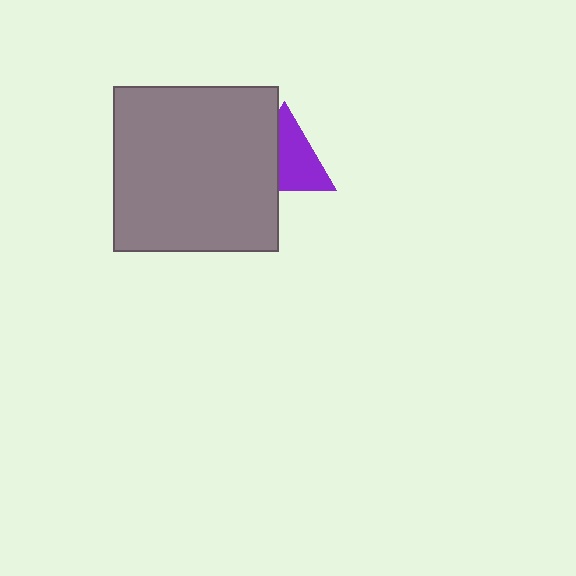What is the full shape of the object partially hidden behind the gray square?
The partially hidden object is a purple triangle.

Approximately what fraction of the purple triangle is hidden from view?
Roughly 41% of the purple triangle is hidden behind the gray square.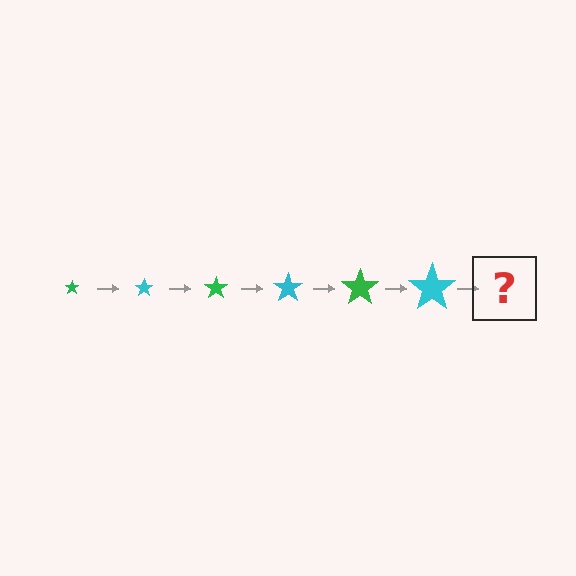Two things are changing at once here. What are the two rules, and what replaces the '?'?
The two rules are that the star grows larger each step and the color cycles through green and cyan. The '?' should be a green star, larger than the previous one.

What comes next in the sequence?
The next element should be a green star, larger than the previous one.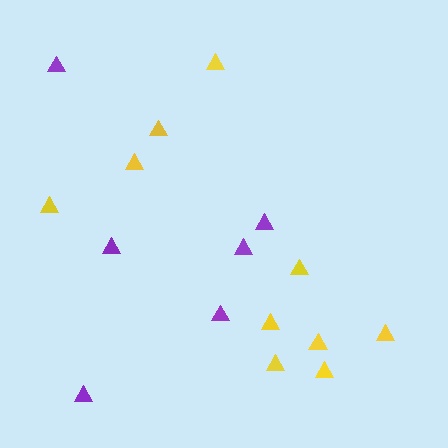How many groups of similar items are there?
There are 2 groups: one group of yellow triangles (10) and one group of purple triangles (6).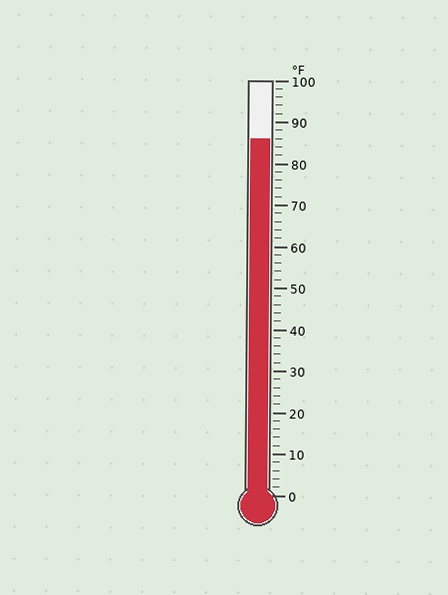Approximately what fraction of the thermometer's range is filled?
The thermometer is filled to approximately 85% of its range.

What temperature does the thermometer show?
The thermometer shows approximately 86°F.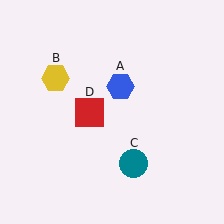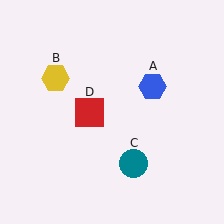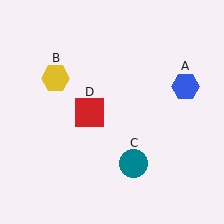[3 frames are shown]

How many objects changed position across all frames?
1 object changed position: blue hexagon (object A).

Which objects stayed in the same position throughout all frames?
Yellow hexagon (object B) and teal circle (object C) and red square (object D) remained stationary.